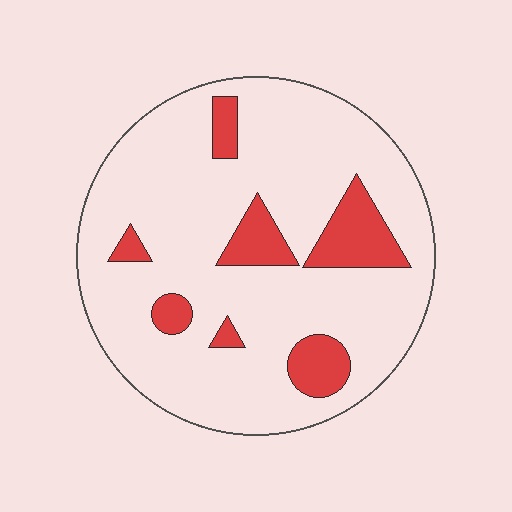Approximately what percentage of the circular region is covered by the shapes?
Approximately 15%.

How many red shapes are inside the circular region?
7.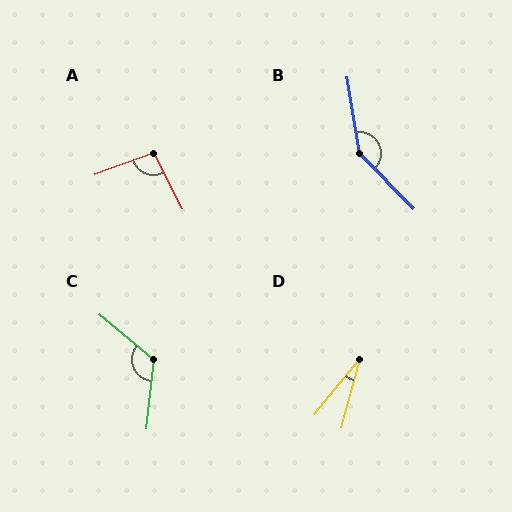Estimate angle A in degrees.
Approximately 97 degrees.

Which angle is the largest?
B, at approximately 145 degrees.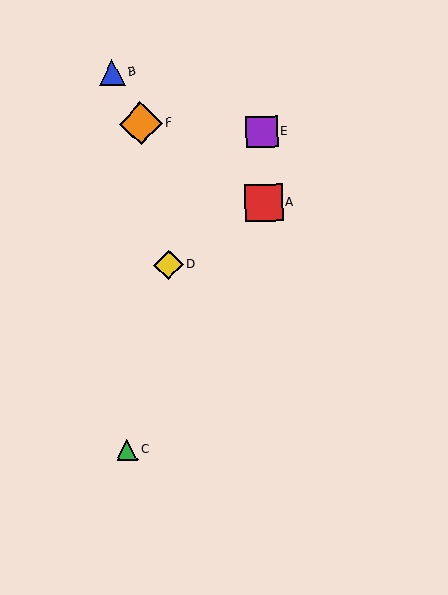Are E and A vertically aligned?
Yes, both are at x≈262.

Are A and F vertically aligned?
No, A is at x≈264 and F is at x≈141.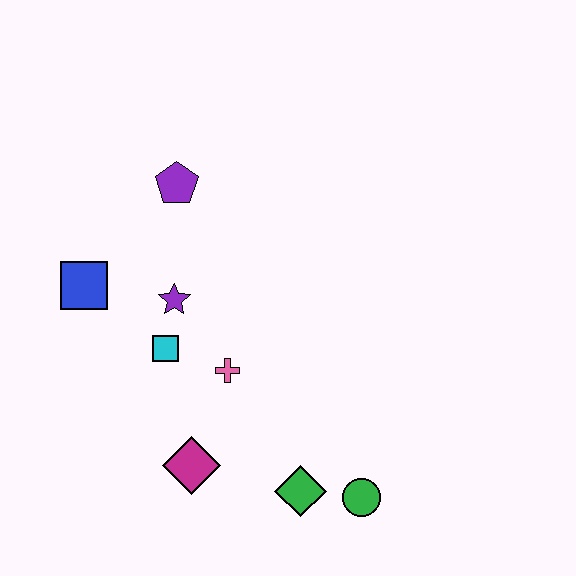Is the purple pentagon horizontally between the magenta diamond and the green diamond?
No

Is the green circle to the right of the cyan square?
Yes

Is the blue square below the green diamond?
No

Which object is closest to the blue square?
The purple star is closest to the blue square.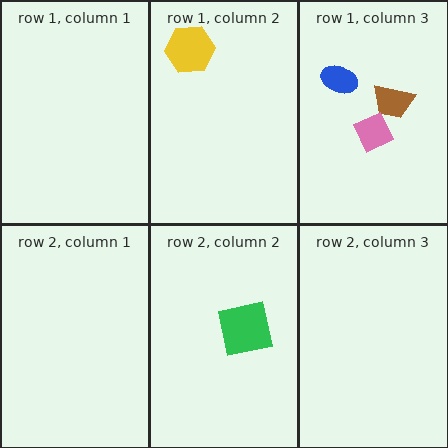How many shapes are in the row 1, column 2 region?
1.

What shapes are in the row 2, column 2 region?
The green square.